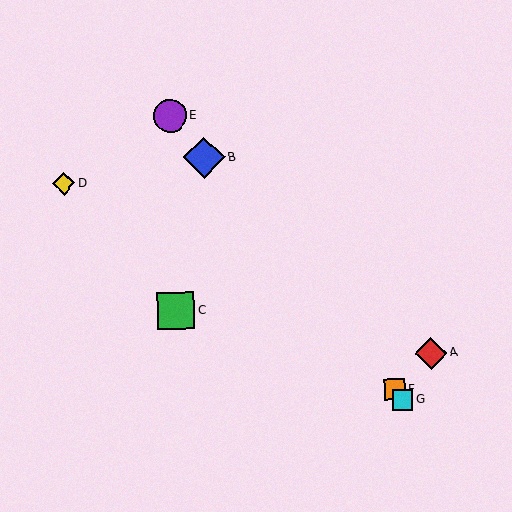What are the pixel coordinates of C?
Object C is at (176, 310).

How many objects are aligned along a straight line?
4 objects (B, E, F, G) are aligned along a straight line.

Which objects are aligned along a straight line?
Objects B, E, F, G are aligned along a straight line.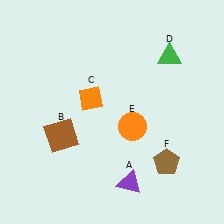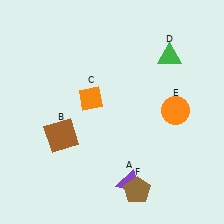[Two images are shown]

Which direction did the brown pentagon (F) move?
The brown pentagon (F) moved left.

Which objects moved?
The objects that moved are: the orange circle (E), the brown pentagon (F).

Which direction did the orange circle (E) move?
The orange circle (E) moved right.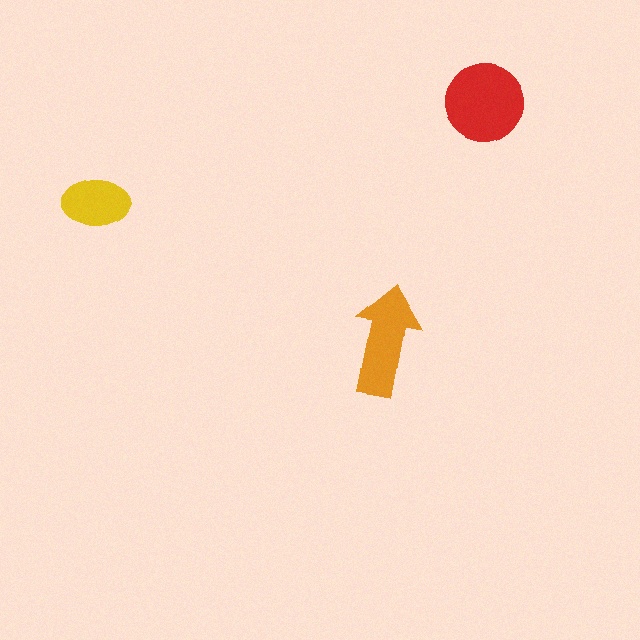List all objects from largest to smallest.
The red circle, the orange arrow, the yellow ellipse.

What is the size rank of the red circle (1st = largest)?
1st.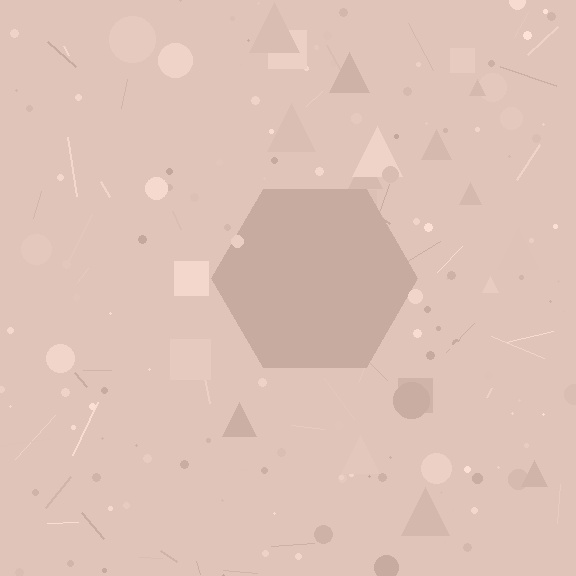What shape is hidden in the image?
A hexagon is hidden in the image.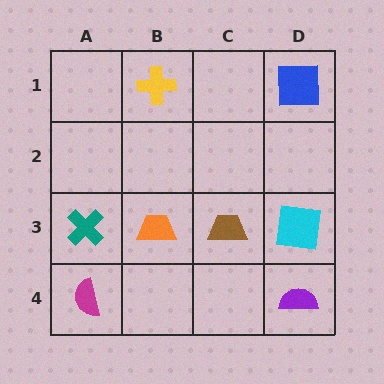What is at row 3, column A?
A teal cross.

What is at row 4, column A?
A magenta semicircle.